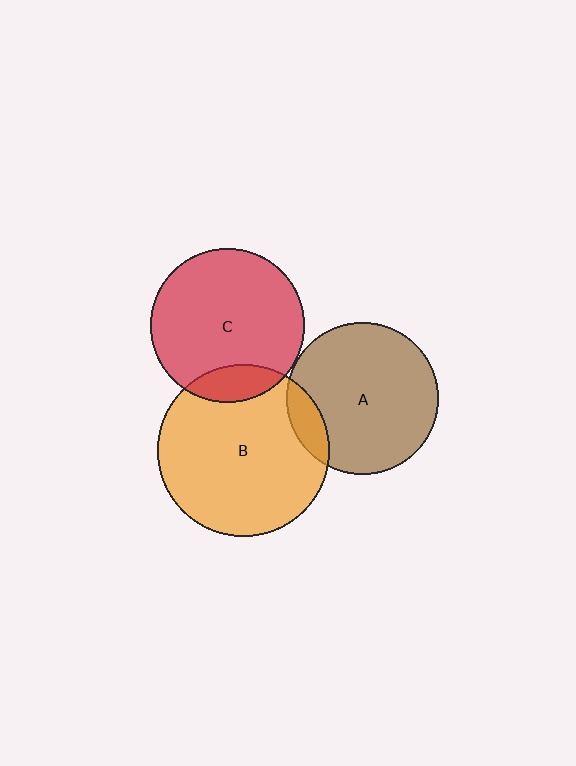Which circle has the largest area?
Circle B (orange).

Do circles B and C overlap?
Yes.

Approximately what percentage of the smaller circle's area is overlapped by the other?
Approximately 15%.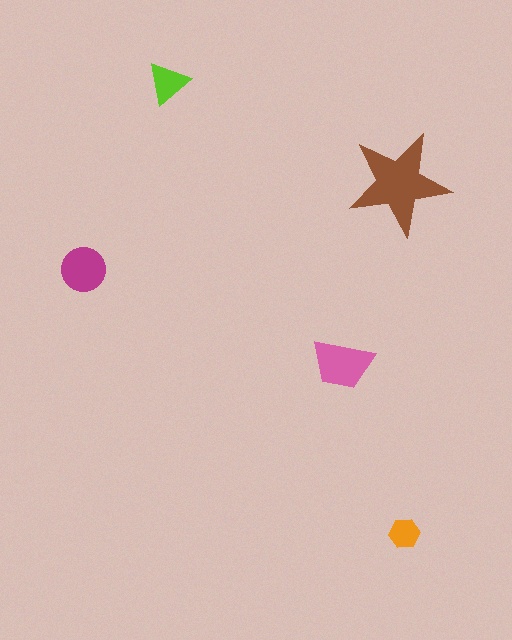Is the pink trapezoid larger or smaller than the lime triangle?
Larger.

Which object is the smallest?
The orange hexagon.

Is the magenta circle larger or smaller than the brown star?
Smaller.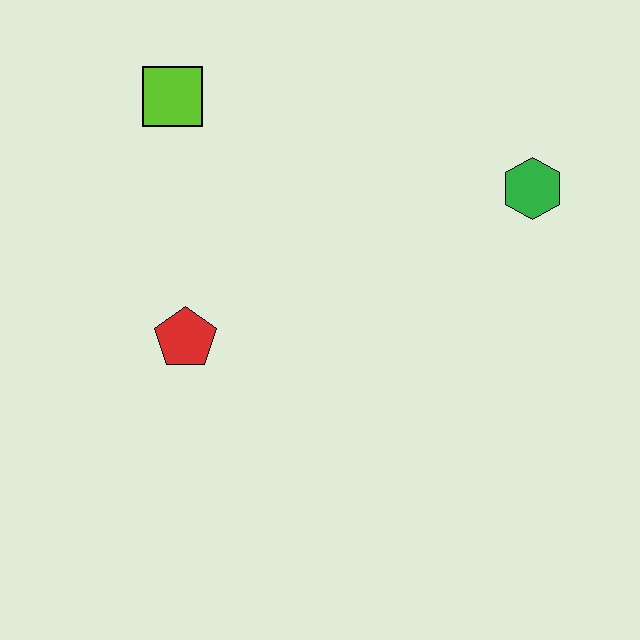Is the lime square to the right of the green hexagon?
No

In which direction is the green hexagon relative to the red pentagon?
The green hexagon is to the right of the red pentagon.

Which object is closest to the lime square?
The red pentagon is closest to the lime square.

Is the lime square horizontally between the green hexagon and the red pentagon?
No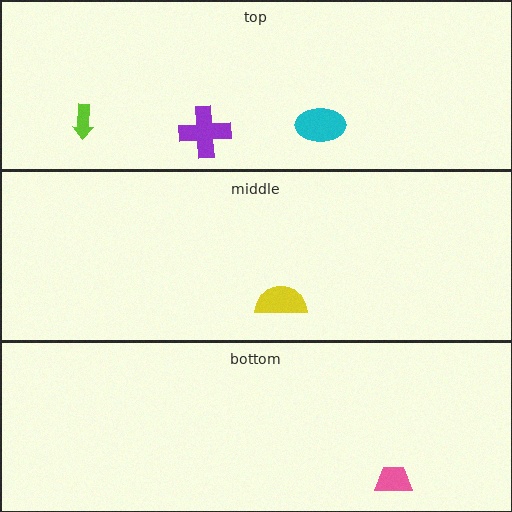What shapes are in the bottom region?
The pink trapezoid.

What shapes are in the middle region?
The yellow semicircle.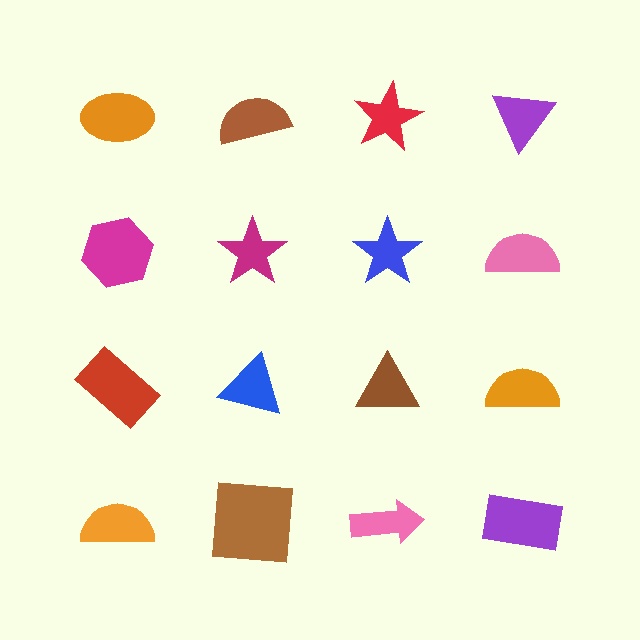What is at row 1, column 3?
A red star.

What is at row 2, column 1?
A magenta hexagon.